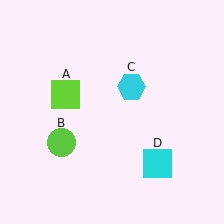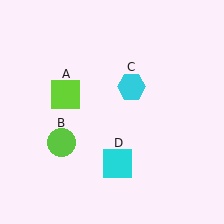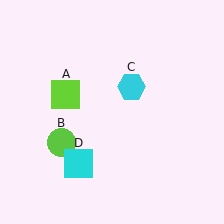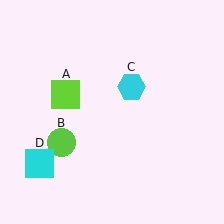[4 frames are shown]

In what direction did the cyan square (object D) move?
The cyan square (object D) moved left.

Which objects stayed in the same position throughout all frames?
Lime square (object A) and lime circle (object B) and cyan hexagon (object C) remained stationary.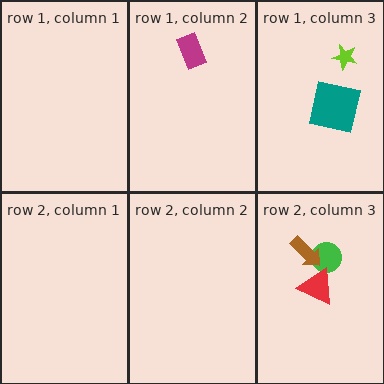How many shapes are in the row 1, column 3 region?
2.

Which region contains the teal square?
The row 1, column 3 region.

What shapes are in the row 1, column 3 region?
The lime star, the teal square.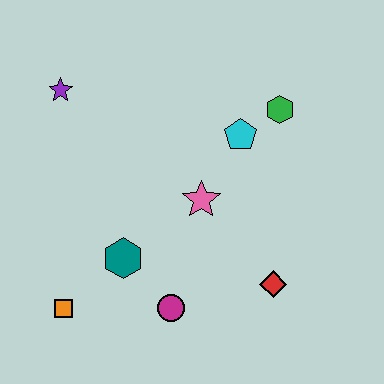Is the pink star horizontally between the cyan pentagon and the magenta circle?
Yes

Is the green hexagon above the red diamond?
Yes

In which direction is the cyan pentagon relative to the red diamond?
The cyan pentagon is above the red diamond.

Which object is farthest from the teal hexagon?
The green hexagon is farthest from the teal hexagon.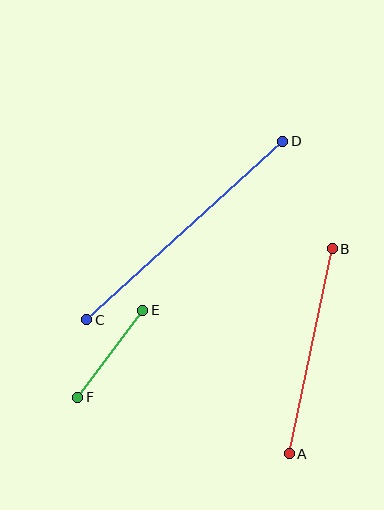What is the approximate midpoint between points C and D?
The midpoint is at approximately (185, 230) pixels.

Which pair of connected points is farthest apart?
Points C and D are farthest apart.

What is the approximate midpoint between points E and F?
The midpoint is at approximately (110, 354) pixels.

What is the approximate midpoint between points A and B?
The midpoint is at approximately (311, 351) pixels.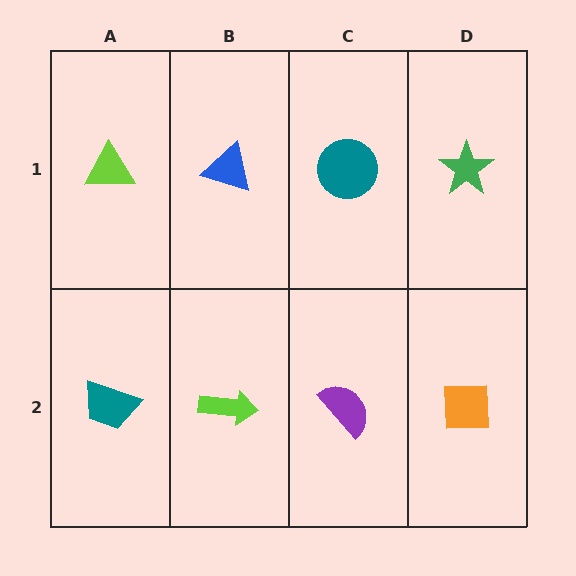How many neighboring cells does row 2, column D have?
2.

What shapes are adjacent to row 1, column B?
A lime arrow (row 2, column B), a lime triangle (row 1, column A), a teal circle (row 1, column C).